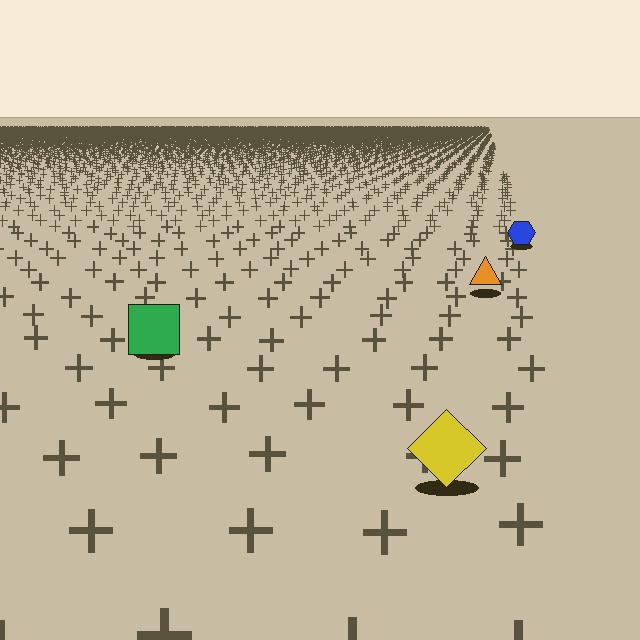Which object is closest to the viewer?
The yellow diamond is closest. The texture marks near it are larger and more spread out.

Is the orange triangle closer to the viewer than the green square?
No. The green square is closer — you can tell from the texture gradient: the ground texture is coarser near it.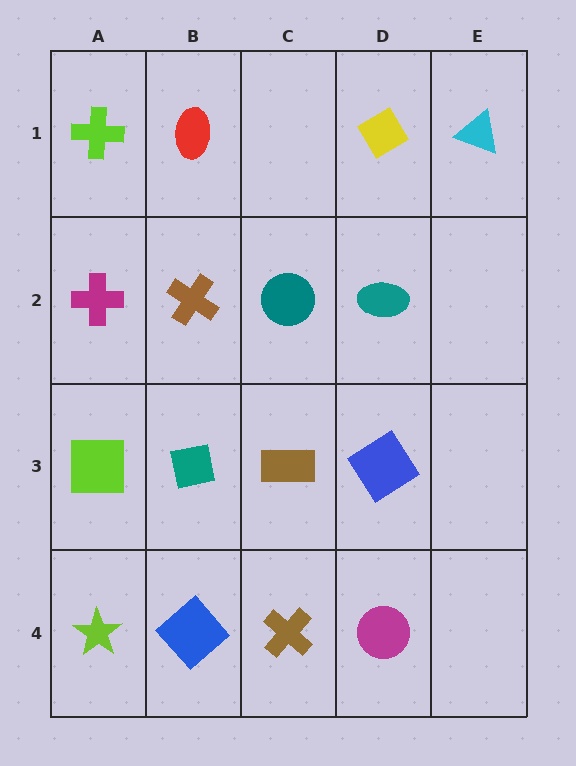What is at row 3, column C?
A brown rectangle.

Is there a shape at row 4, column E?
No, that cell is empty.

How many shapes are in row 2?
4 shapes.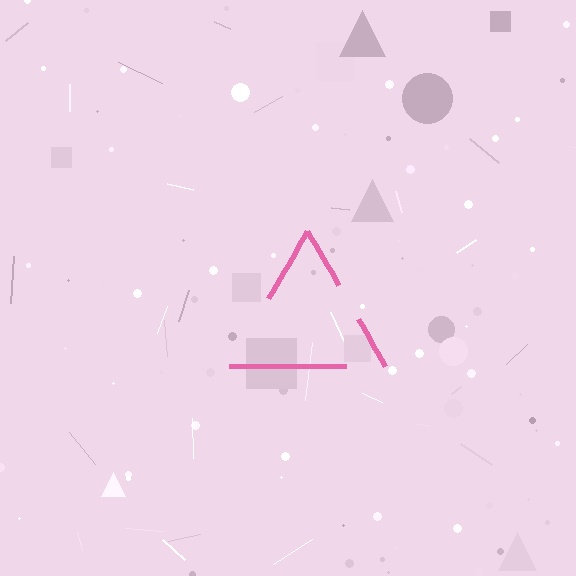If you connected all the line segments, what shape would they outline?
They would outline a triangle.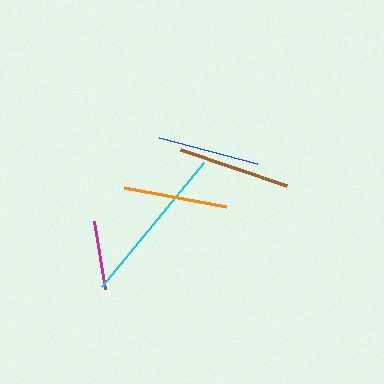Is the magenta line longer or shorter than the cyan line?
The cyan line is longer than the magenta line.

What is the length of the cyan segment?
The cyan segment is approximately 160 pixels long.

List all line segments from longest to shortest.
From longest to shortest: cyan, brown, orange, blue, magenta.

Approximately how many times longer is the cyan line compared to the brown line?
The cyan line is approximately 1.4 times the length of the brown line.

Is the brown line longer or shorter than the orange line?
The brown line is longer than the orange line.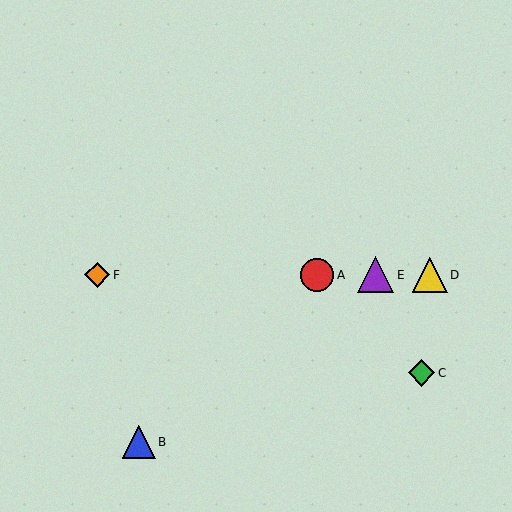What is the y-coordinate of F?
Object F is at y≈275.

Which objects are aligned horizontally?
Objects A, D, E, F are aligned horizontally.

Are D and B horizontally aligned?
No, D is at y≈275 and B is at y≈442.